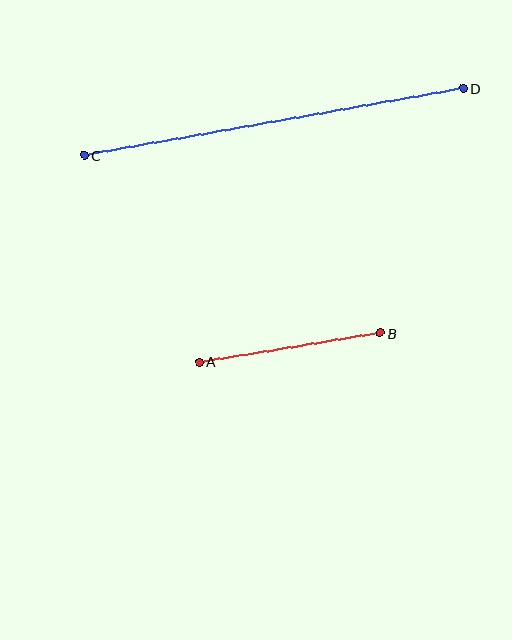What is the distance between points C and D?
The distance is approximately 385 pixels.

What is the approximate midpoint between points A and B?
The midpoint is at approximately (290, 347) pixels.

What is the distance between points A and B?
The distance is approximately 183 pixels.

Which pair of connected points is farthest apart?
Points C and D are farthest apart.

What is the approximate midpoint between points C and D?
The midpoint is at approximately (274, 122) pixels.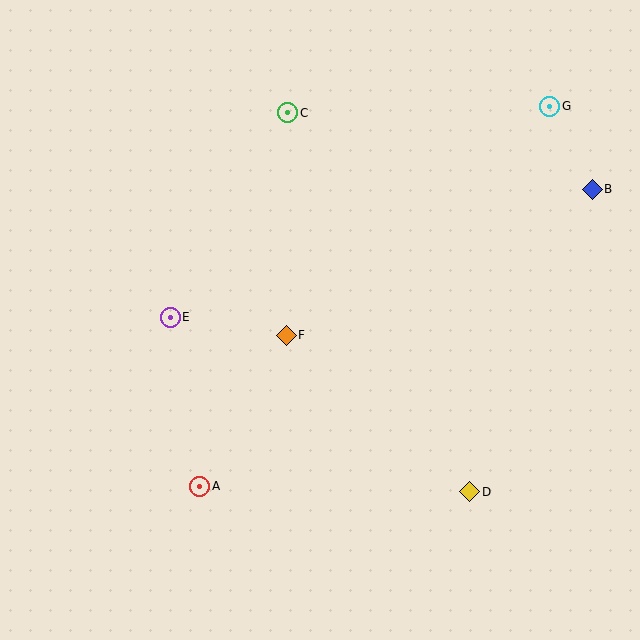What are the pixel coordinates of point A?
Point A is at (200, 486).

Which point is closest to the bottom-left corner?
Point A is closest to the bottom-left corner.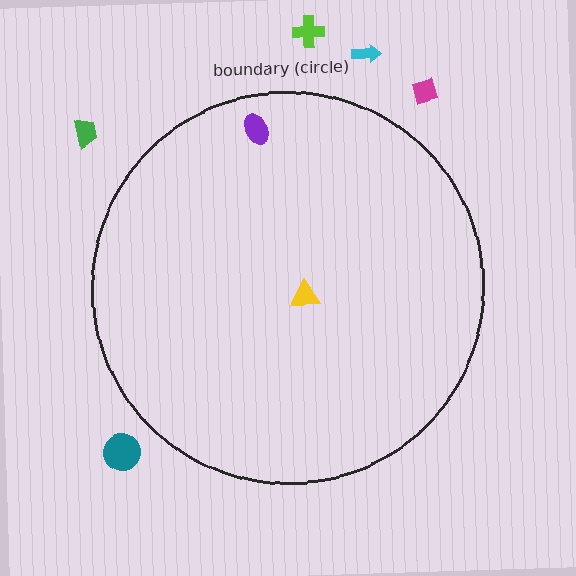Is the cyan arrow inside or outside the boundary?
Outside.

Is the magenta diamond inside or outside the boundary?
Outside.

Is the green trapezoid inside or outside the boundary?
Outside.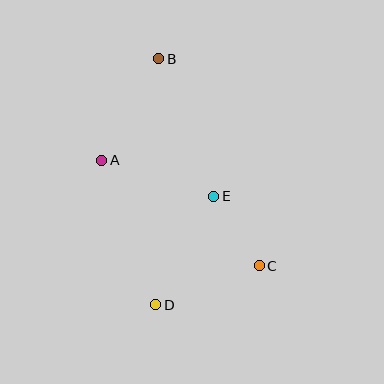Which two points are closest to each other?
Points C and E are closest to each other.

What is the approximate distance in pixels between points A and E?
The distance between A and E is approximately 117 pixels.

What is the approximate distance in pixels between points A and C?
The distance between A and C is approximately 189 pixels.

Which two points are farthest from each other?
Points B and D are farthest from each other.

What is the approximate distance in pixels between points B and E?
The distance between B and E is approximately 148 pixels.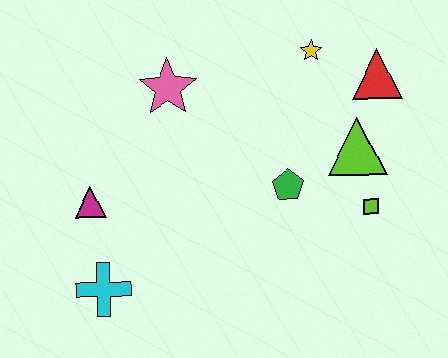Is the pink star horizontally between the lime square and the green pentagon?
No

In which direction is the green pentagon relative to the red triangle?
The green pentagon is below the red triangle.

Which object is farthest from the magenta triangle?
The red triangle is farthest from the magenta triangle.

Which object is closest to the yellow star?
The red triangle is closest to the yellow star.